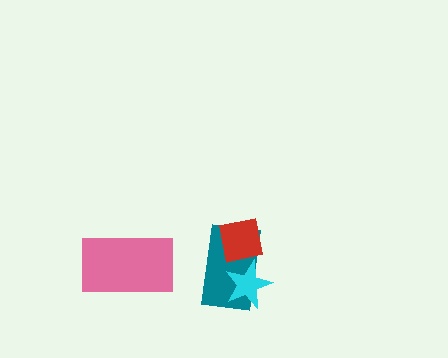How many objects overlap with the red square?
2 objects overlap with the red square.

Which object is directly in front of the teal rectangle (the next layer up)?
The red square is directly in front of the teal rectangle.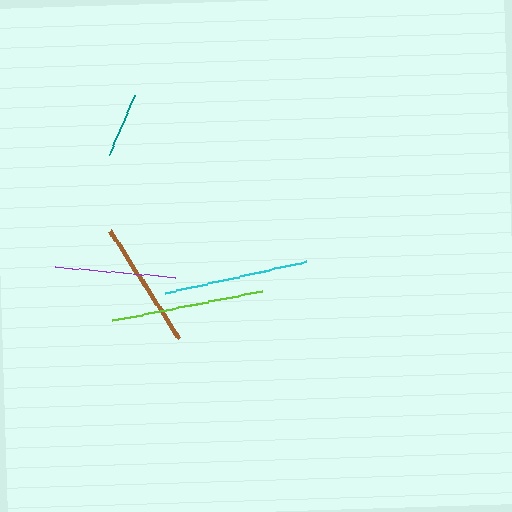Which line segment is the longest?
The lime line is the longest at approximately 153 pixels.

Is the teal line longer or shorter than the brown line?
The brown line is longer than the teal line.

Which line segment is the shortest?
The teal line is the shortest at approximately 66 pixels.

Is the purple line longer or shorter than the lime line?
The lime line is longer than the purple line.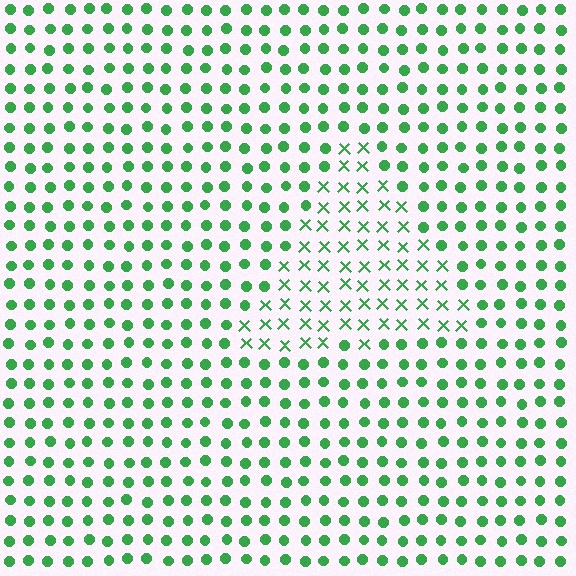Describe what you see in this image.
The image is filled with small green elements arranged in a uniform grid. A triangle-shaped region contains X marks, while the surrounding area contains circles. The boundary is defined purely by the change in element shape.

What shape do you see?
I see a triangle.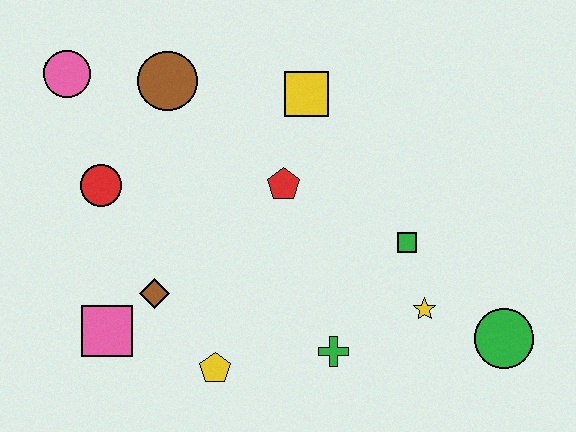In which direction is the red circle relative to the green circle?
The red circle is to the left of the green circle.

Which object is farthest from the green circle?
The pink circle is farthest from the green circle.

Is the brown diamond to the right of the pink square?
Yes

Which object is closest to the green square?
The yellow star is closest to the green square.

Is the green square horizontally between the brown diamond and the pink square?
No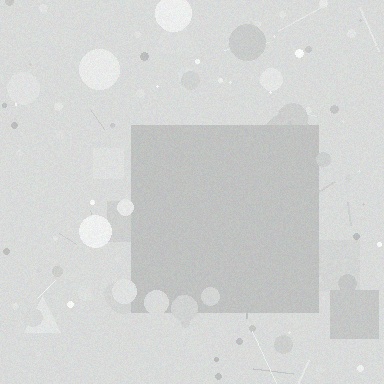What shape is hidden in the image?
A square is hidden in the image.